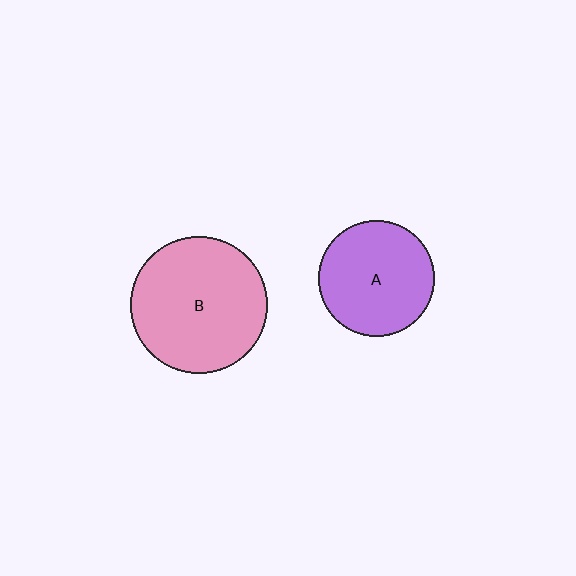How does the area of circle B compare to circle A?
Approximately 1.4 times.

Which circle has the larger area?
Circle B (pink).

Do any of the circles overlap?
No, none of the circles overlap.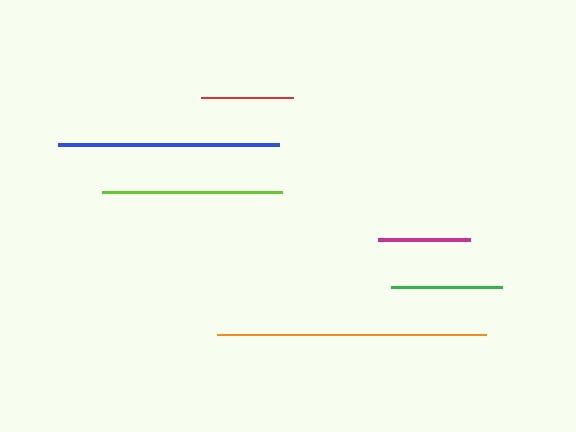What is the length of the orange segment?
The orange segment is approximately 269 pixels long.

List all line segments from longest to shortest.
From longest to shortest: orange, blue, lime, green, magenta, red.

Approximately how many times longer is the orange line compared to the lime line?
The orange line is approximately 1.5 times the length of the lime line.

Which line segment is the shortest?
The red line is the shortest at approximately 92 pixels.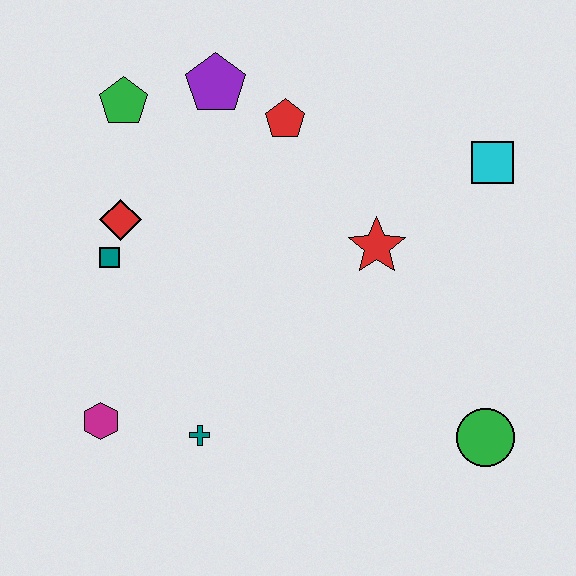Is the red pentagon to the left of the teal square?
No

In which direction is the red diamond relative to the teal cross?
The red diamond is above the teal cross.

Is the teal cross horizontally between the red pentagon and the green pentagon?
Yes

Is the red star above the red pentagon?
No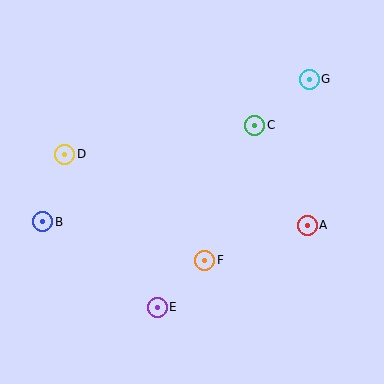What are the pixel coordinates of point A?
Point A is at (307, 225).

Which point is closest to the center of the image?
Point F at (205, 260) is closest to the center.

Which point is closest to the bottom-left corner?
Point B is closest to the bottom-left corner.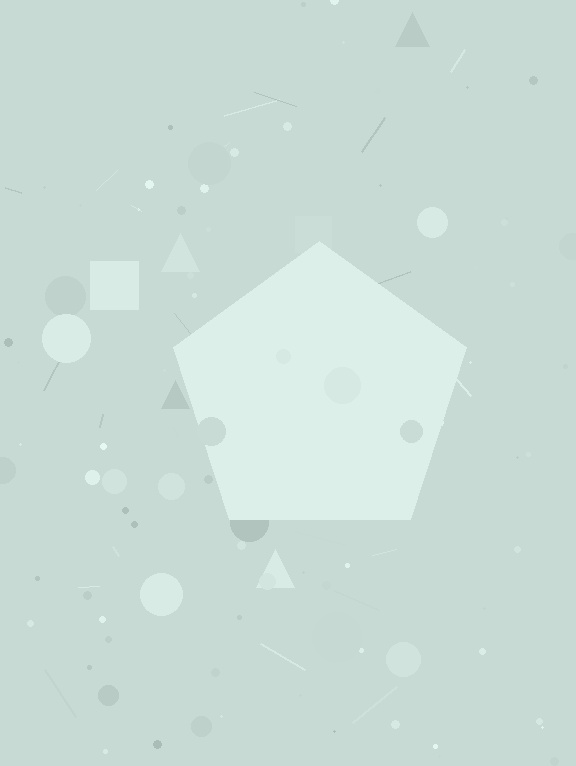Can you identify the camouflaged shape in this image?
The camouflaged shape is a pentagon.